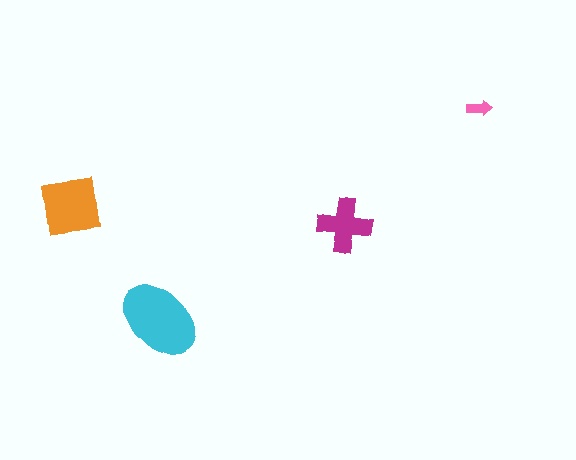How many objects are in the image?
There are 4 objects in the image.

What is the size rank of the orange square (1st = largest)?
2nd.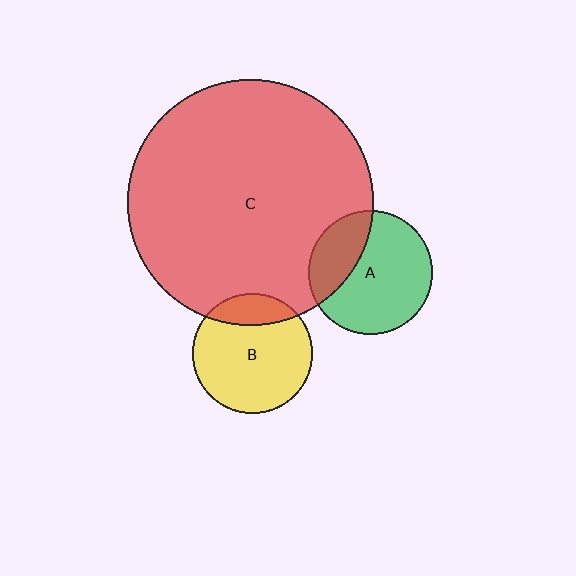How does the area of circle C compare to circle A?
Approximately 3.9 times.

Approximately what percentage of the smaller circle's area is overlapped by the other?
Approximately 20%.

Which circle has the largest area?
Circle C (red).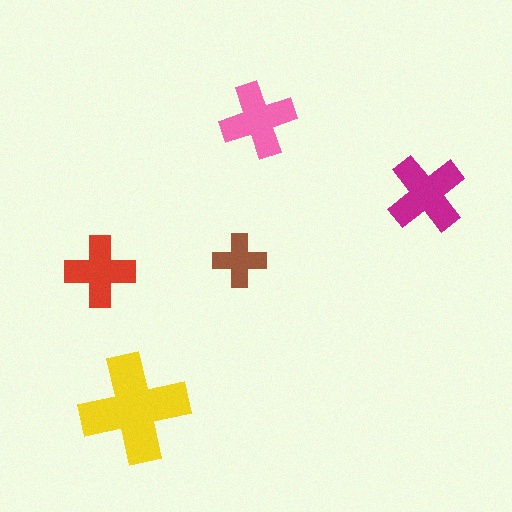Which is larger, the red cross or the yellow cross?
The yellow one.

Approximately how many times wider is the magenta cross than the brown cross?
About 1.5 times wider.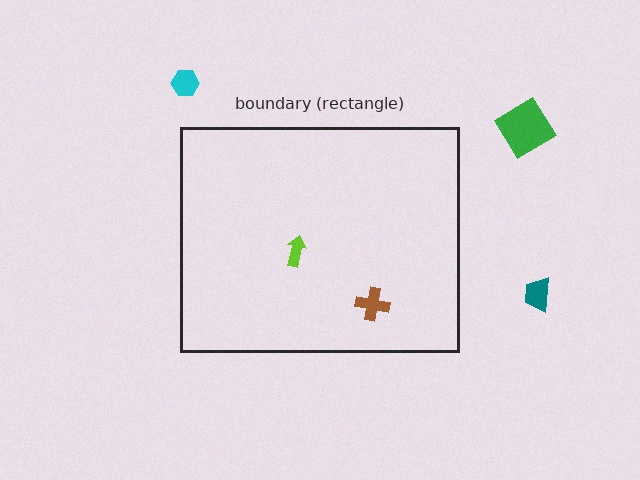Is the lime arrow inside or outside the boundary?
Inside.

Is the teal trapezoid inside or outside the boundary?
Outside.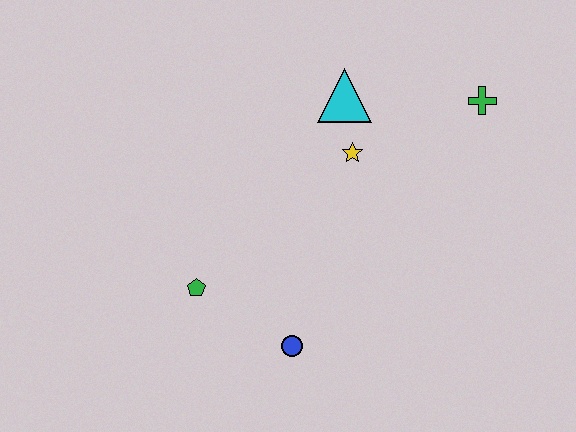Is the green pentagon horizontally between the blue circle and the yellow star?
No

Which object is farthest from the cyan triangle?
The blue circle is farthest from the cyan triangle.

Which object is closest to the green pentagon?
The blue circle is closest to the green pentagon.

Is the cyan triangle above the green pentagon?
Yes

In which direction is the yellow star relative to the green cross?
The yellow star is to the left of the green cross.